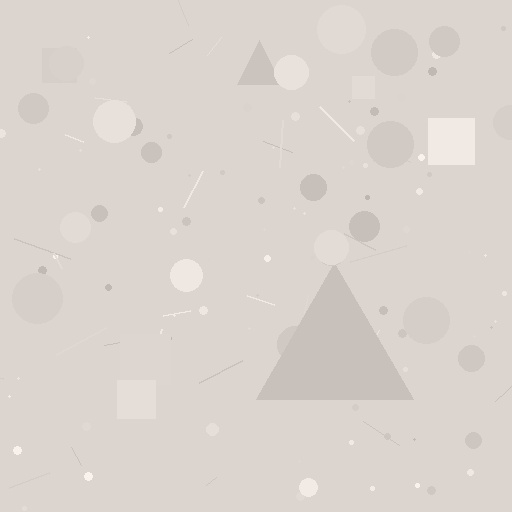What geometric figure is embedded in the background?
A triangle is embedded in the background.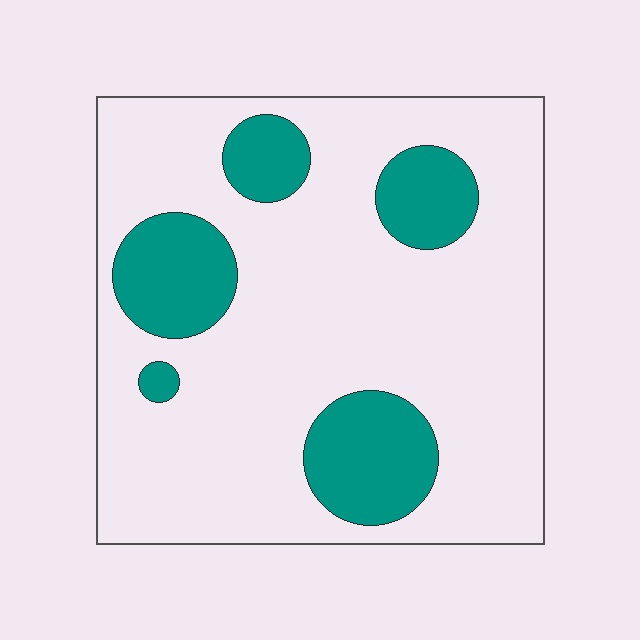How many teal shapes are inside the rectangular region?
5.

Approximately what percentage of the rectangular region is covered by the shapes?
Approximately 20%.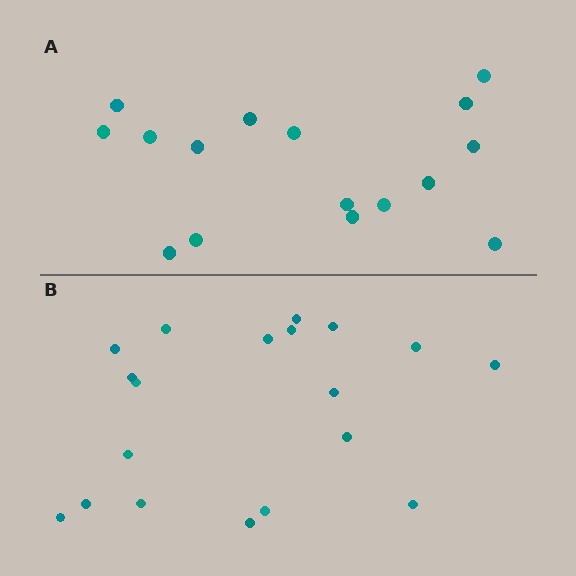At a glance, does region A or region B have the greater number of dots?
Region B (the bottom region) has more dots.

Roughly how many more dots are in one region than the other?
Region B has just a few more — roughly 2 or 3 more dots than region A.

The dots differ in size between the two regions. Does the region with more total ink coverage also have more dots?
No. Region A has more total ink coverage because its dots are larger, but region B actually contains more individual dots. Total area can be misleading — the number of items is what matters here.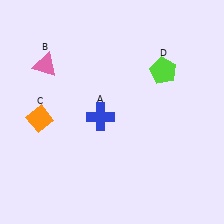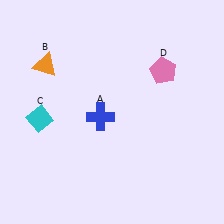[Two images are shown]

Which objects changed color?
B changed from pink to orange. C changed from orange to cyan. D changed from lime to pink.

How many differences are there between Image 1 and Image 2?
There are 3 differences between the two images.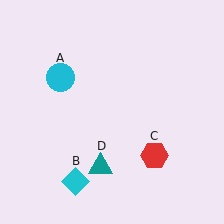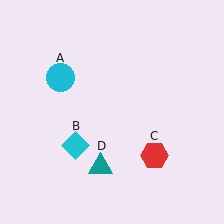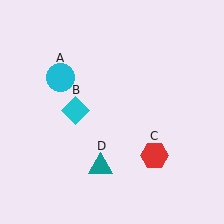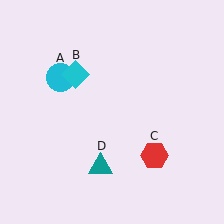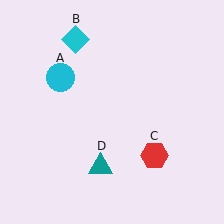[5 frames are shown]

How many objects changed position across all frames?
1 object changed position: cyan diamond (object B).